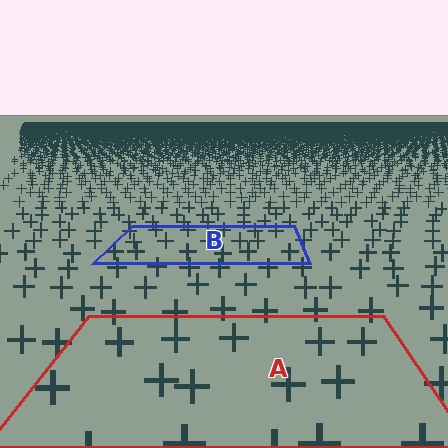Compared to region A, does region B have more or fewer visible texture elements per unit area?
Region B has more texture elements per unit area — they are packed more densely because it is farther away.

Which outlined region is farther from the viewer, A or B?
Region B is farther from the viewer — the texture elements inside it appear smaller and more densely packed.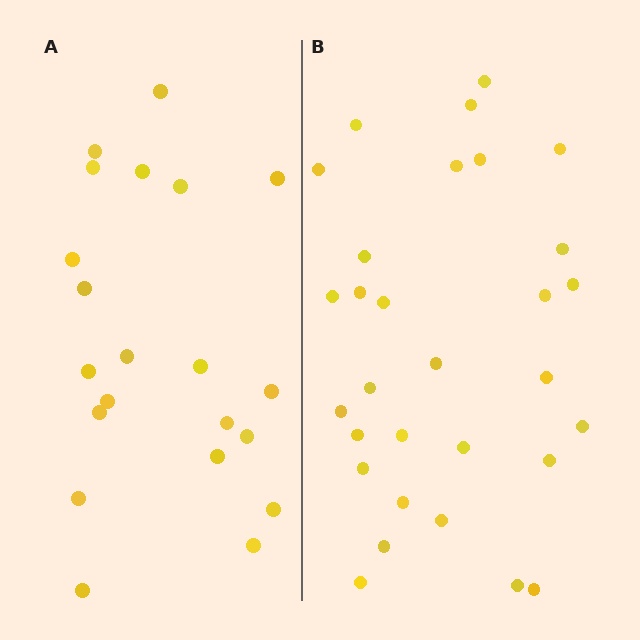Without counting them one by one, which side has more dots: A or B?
Region B (the right region) has more dots.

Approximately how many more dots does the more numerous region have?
Region B has roughly 8 or so more dots than region A.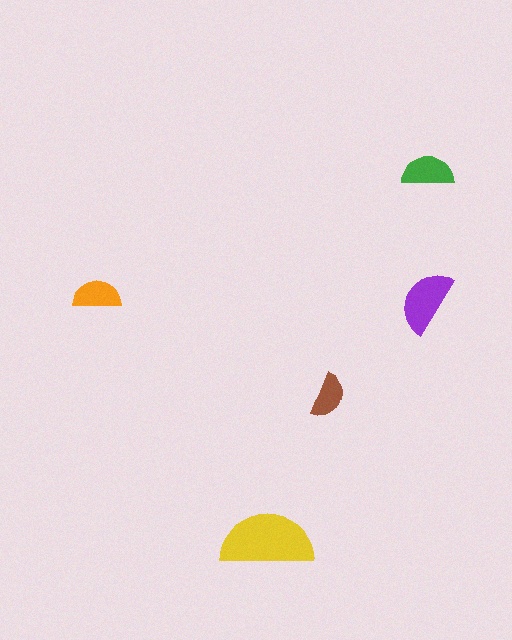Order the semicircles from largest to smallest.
the yellow one, the purple one, the green one, the orange one, the brown one.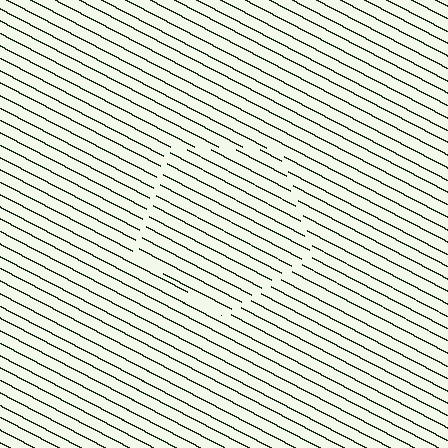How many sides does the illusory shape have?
5 sides — the line-ends trace a pentagon.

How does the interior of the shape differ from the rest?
The interior of the shape contains the same grating, shifted by half a period — the contour is defined by the phase discontinuity where line-ends from the inner and outer gratings abut.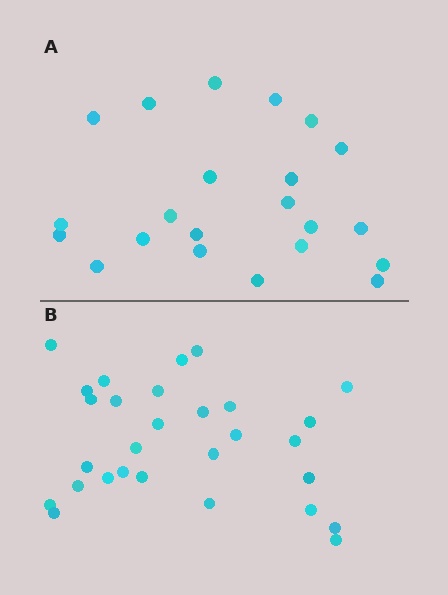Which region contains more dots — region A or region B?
Region B (the bottom region) has more dots.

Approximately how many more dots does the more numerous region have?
Region B has roughly 8 or so more dots than region A.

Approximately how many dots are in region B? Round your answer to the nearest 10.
About 30 dots. (The exact count is 29, which rounds to 30.)